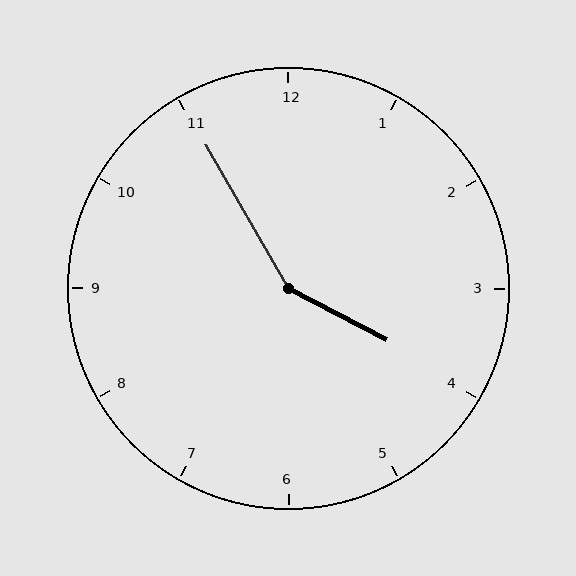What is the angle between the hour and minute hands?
Approximately 148 degrees.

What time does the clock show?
3:55.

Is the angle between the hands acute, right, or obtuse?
It is obtuse.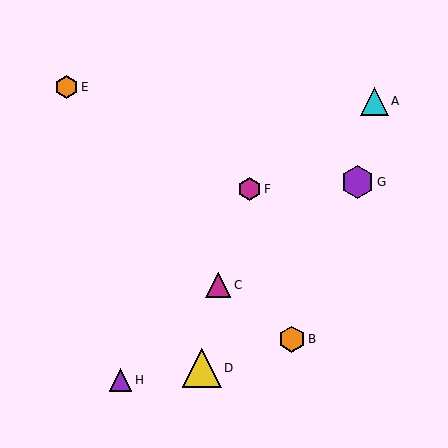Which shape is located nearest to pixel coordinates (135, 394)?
The purple triangle (labeled H) at (121, 380) is nearest to that location.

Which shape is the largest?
The yellow triangle (labeled D) is the largest.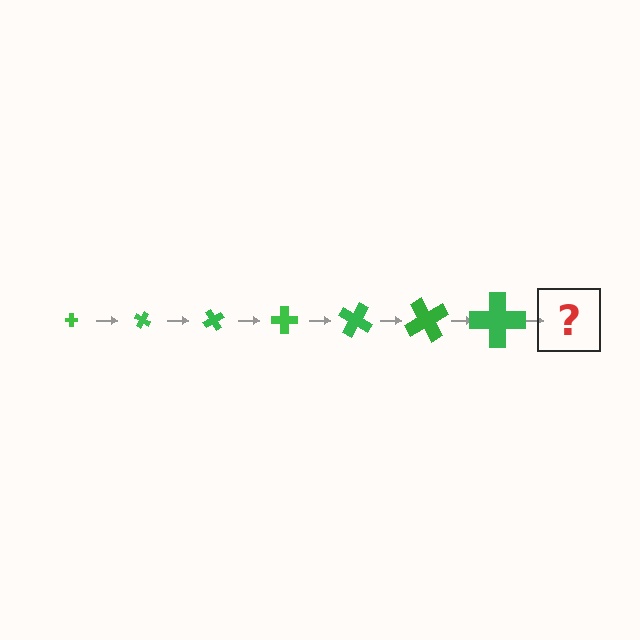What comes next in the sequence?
The next element should be a cross, larger than the previous one and rotated 210 degrees from the start.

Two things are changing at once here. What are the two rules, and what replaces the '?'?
The two rules are that the cross grows larger each step and it rotates 30 degrees each step. The '?' should be a cross, larger than the previous one and rotated 210 degrees from the start.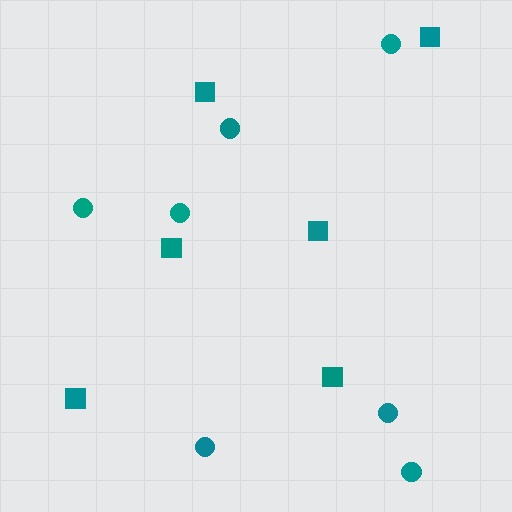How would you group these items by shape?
There are 2 groups: one group of squares (6) and one group of circles (7).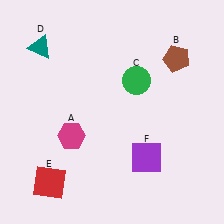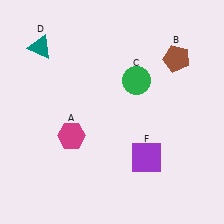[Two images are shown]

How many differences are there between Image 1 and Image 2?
There is 1 difference between the two images.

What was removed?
The red square (E) was removed in Image 2.